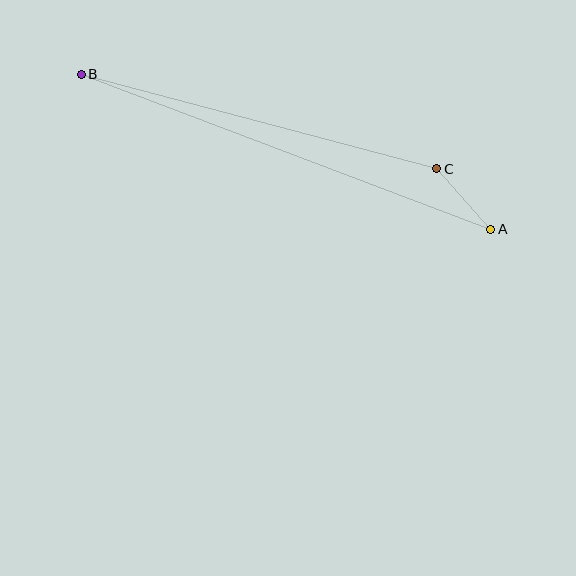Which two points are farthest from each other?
Points A and B are farthest from each other.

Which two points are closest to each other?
Points A and C are closest to each other.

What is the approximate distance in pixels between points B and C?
The distance between B and C is approximately 368 pixels.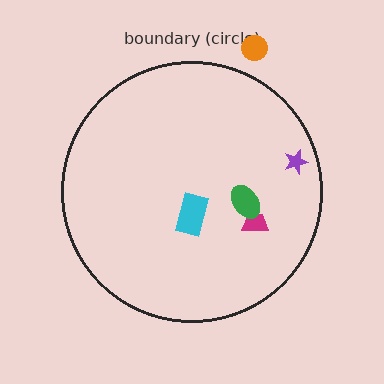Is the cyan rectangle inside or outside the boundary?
Inside.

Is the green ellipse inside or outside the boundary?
Inside.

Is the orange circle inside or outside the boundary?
Outside.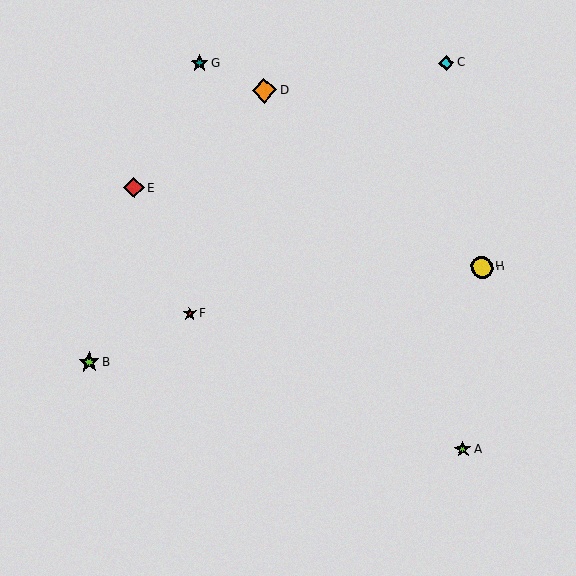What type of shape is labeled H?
Shape H is a yellow circle.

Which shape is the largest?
The orange diamond (labeled D) is the largest.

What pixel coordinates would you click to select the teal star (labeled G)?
Click at (200, 63) to select the teal star G.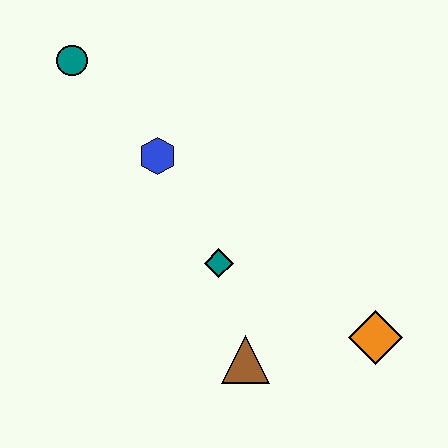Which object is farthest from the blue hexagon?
The orange diamond is farthest from the blue hexagon.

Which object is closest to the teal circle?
The blue hexagon is closest to the teal circle.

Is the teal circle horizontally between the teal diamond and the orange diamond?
No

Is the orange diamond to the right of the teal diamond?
Yes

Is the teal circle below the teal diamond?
No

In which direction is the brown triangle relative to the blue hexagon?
The brown triangle is below the blue hexagon.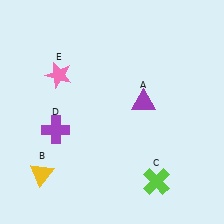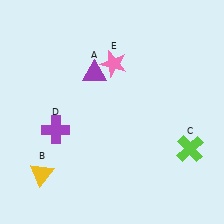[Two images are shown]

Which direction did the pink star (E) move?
The pink star (E) moved right.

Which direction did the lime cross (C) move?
The lime cross (C) moved right.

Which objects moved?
The objects that moved are: the purple triangle (A), the lime cross (C), the pink star (E).